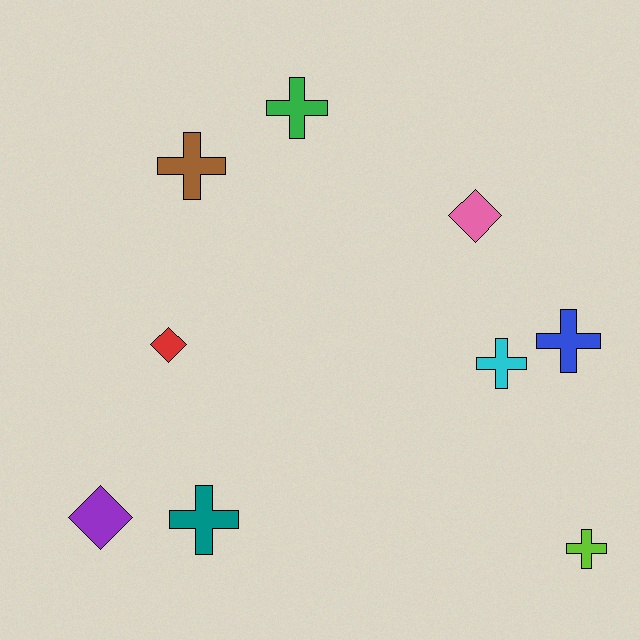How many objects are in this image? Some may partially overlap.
There are 9 objects.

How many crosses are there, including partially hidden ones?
There are 6 crosses.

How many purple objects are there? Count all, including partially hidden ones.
There is 1 purple object.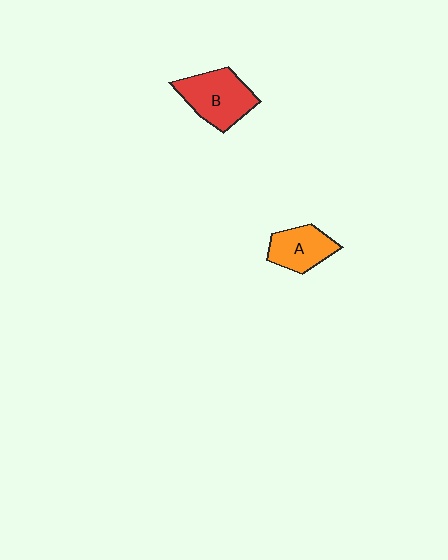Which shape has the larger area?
Shape B (red).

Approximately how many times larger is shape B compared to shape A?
Approximately 1.3 times.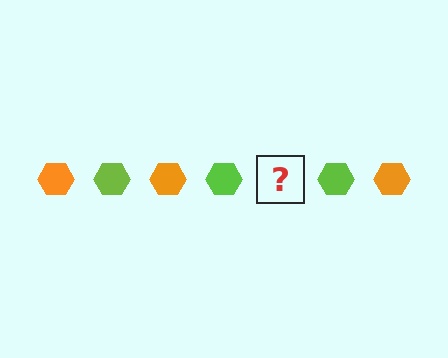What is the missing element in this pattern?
The missing element is an orange hexagon.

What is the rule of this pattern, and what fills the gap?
The rule is that the pattern cycles through orange, lime hexagons. The gap should be filled with an orange hexagon.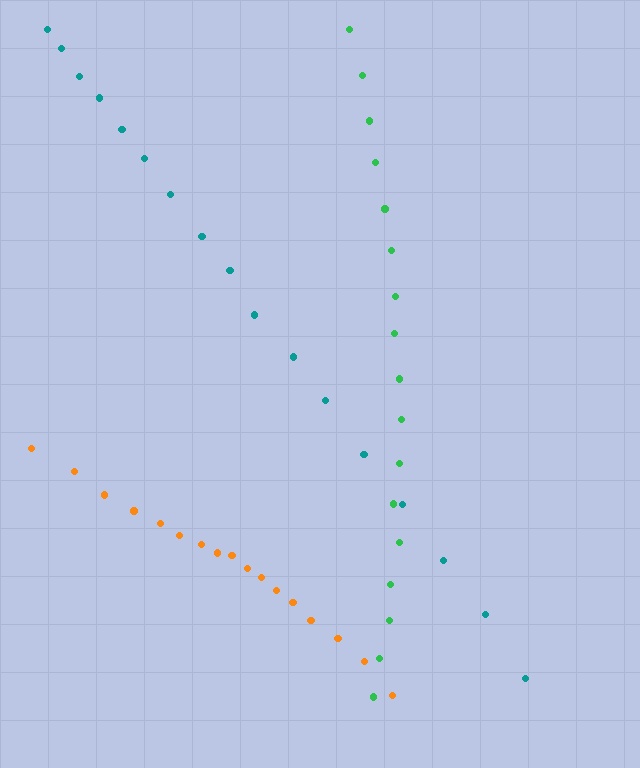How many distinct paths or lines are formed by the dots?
There are 3 distinct paths.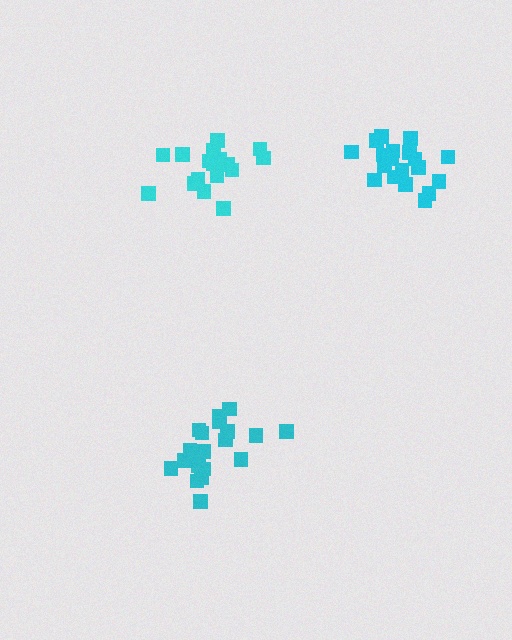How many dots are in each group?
Group 1: 20 dots, Group 2: 17 dots, Group 3: 19 dots (56 total).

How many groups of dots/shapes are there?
There are 3 groups.